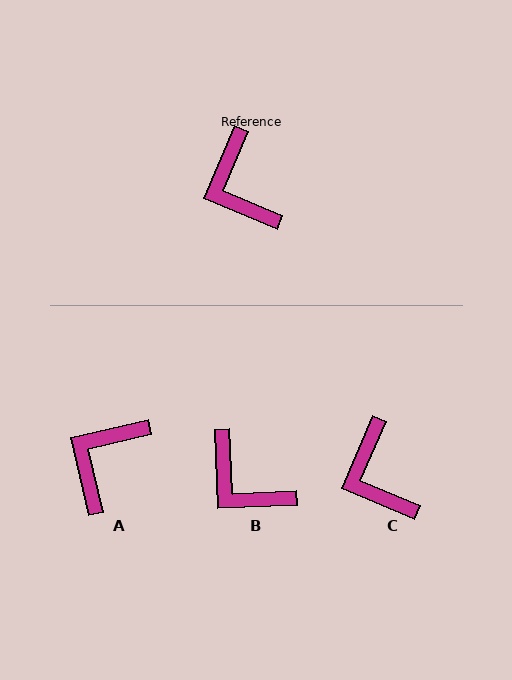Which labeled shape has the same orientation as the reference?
C.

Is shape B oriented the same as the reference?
No, it is off by about 25 degrees.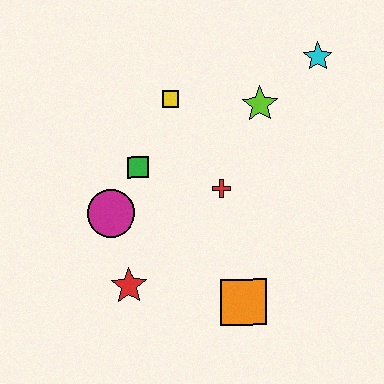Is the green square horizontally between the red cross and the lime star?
No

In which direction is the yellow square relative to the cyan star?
The yellow square is to the left of the cyan star.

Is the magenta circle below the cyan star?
Yes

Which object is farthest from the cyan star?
The red star is farthest from the cyan star.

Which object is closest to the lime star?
The cyan star is closest to the lime star.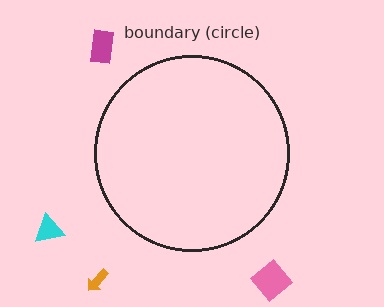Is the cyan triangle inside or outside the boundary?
Outside.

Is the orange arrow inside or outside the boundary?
Outside.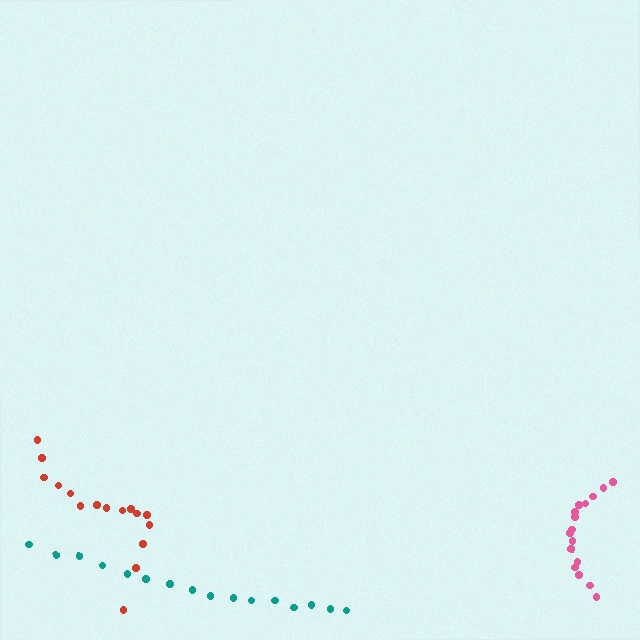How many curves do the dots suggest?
There are 3 distinct paths.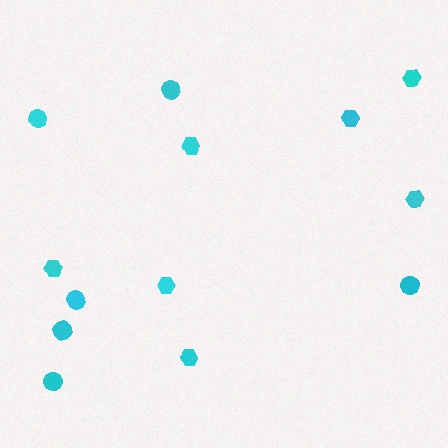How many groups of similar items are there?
There are 2 groups: one group of hexagons (7) and one group of circles (6).